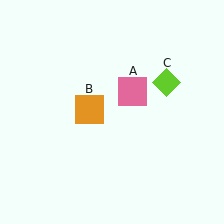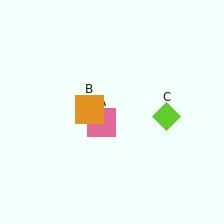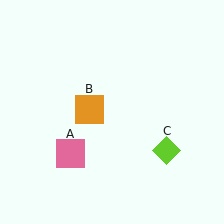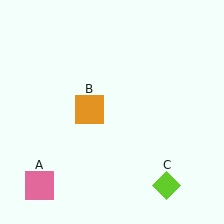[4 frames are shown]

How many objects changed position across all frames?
2 objects changed position: pink square (object A), lime diamond (object C).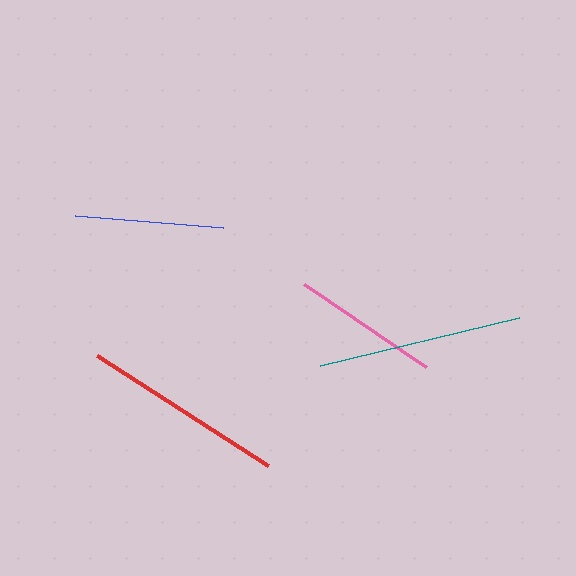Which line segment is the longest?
The teal line is the longest at approximately 205 pixels.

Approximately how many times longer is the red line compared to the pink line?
The red line is approximately 1.4 times the length of the pink line.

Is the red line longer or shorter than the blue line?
The red line is longer than the blue line.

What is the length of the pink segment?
The pink segment is approximately 147 pixels long.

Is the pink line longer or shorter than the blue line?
The blue line is longer than the pink line.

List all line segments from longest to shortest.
From longest to shortest: teal, red, blue, pink.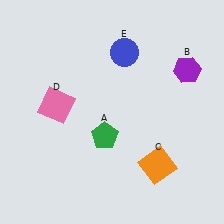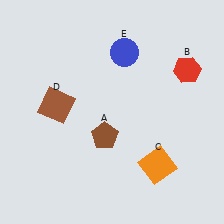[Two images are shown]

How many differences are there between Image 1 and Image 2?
There are 3 differences between the two images.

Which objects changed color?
A changed from green to brown. B changed from purple to red. D changed from pink to brown.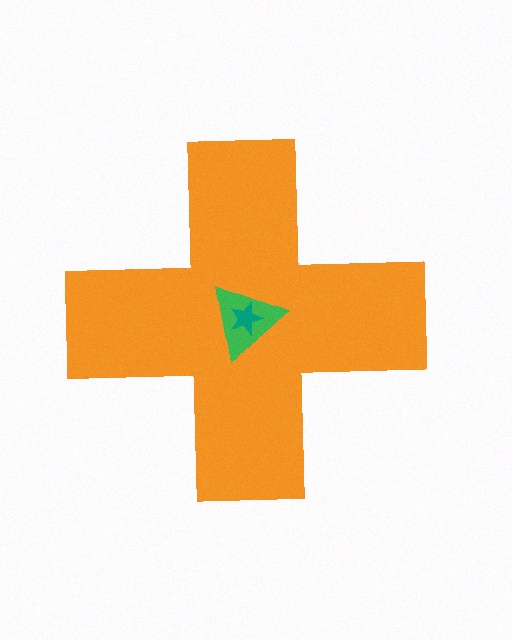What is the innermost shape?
The teal star.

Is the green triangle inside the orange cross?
Yes.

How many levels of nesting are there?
3.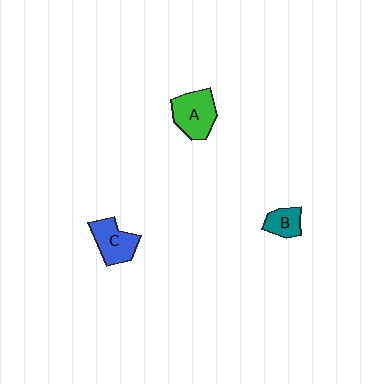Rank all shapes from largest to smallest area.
From largest to smallest: A (green), C (blue), B (teal).